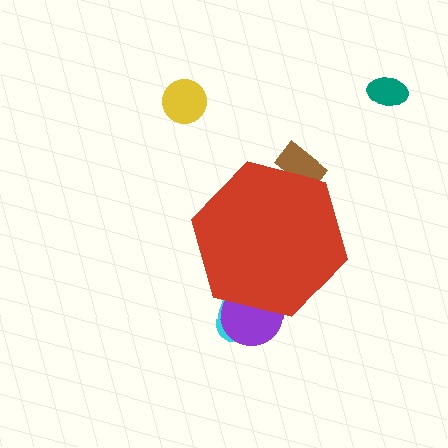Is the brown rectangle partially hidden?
Yes, the brown rectangle is partially hidden behind the red hexagon.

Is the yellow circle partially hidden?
No, the yellow circle is fully visible.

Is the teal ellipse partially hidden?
No, the teal ellipse is fully visible.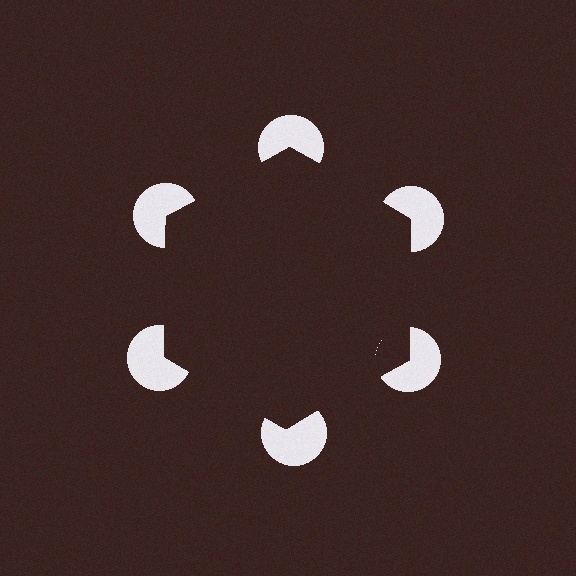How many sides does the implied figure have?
6 sides.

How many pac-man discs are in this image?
There are 6 — one at each vertex of the illusory hexagon.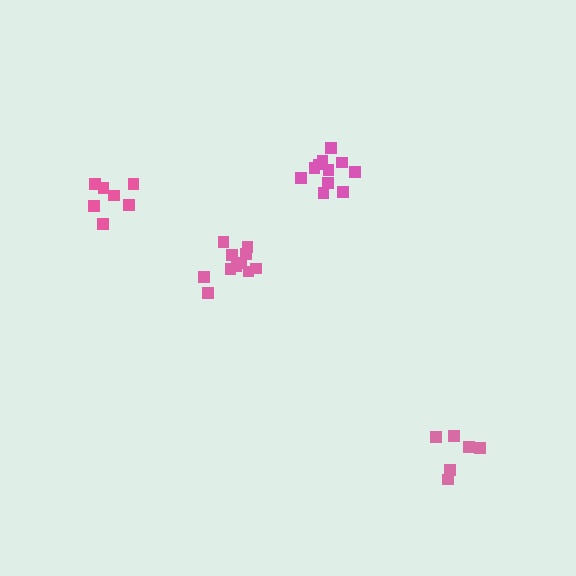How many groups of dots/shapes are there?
There are 4 groups.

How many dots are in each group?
Group 1: 6 dots, Group 2: 7 dots, Group 3: 11 dots, Group 4: 11 dots (35 total).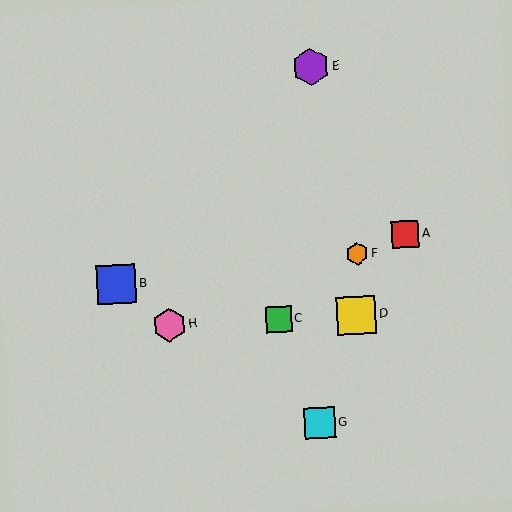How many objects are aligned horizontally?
3 objects (C, D, H) are aligned horizontally.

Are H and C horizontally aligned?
Yes, both are at y≈325.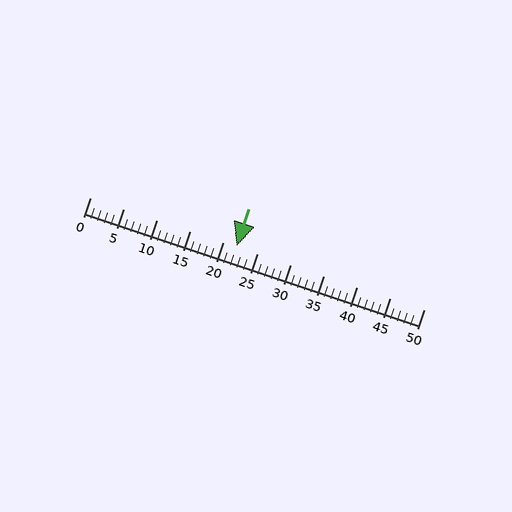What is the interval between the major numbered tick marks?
The major tick marks are spaced 5 units apart.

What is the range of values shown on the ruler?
The ruler shows values from 0 to 50.